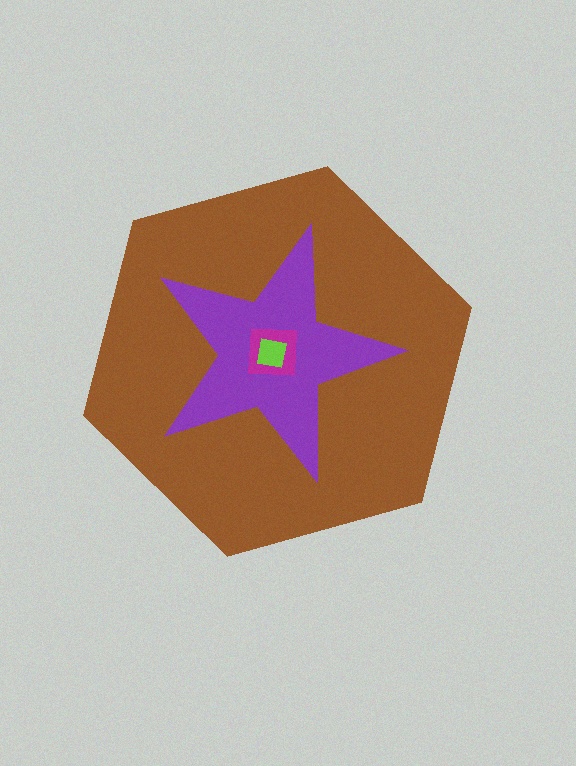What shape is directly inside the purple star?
The magenta square.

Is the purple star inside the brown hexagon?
Yes.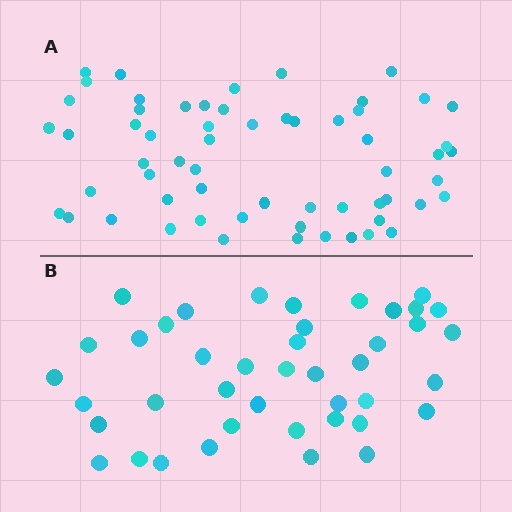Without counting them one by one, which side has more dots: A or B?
Region A (the top region) has more dots.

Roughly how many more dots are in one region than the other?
Region A has approximately 20 more dots than region B.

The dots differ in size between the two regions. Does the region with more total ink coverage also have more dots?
No. Region B has more total ink coverage because its dots are larger, but region A actually contains more individual dots. Total area can be misleading — the number of items is what matters here.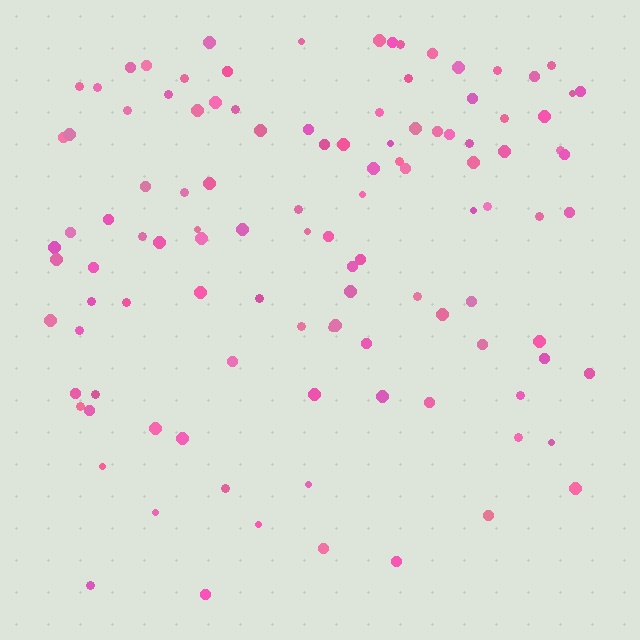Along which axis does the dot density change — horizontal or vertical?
Vertical.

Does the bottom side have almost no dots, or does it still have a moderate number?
Still a moderate number, just noticeably fewer than the top.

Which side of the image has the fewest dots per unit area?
The bottom.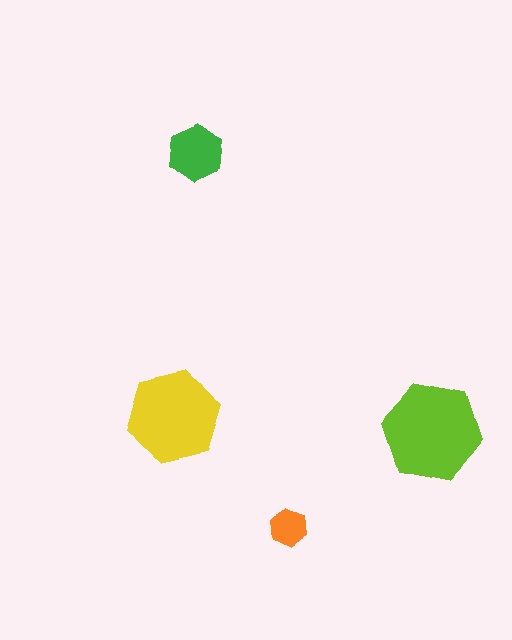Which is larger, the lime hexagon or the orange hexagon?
The lime one.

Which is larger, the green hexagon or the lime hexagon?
The lime one.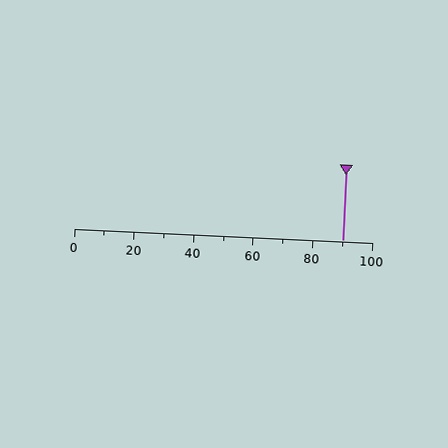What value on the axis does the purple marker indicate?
The marker indicates approximately 90.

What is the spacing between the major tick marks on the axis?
The major ticks are spaced 20 apart.